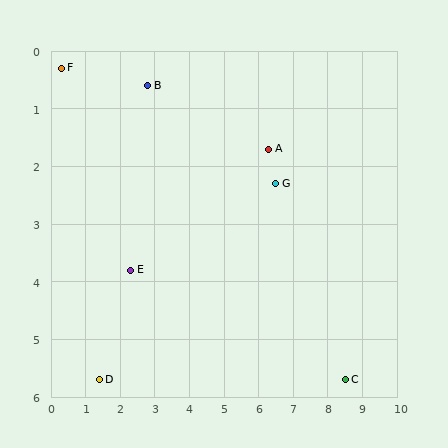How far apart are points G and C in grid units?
Points G and C are about 3.9 grid units apart.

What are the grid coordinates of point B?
Point B is at approximately (2.8, 0.6).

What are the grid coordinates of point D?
Point D is at approximately (1.4, 5.7).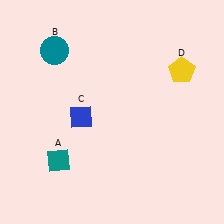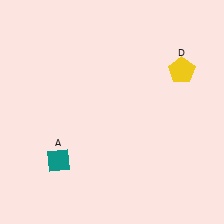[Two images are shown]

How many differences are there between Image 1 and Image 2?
There are 2 differences between the two images.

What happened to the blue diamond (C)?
The blue diamond (C) was removed in Image 2. It was in the bottom-left area of Image 1.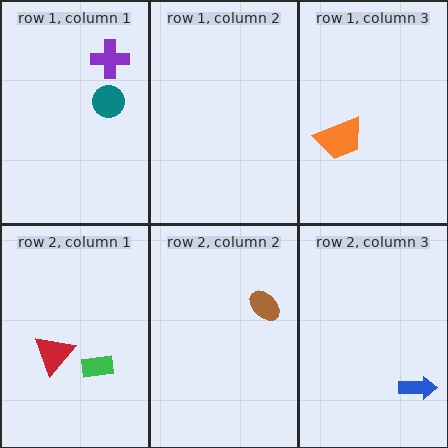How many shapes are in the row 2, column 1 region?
2.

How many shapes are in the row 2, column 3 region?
1.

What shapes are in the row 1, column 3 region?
The orange trapezoid.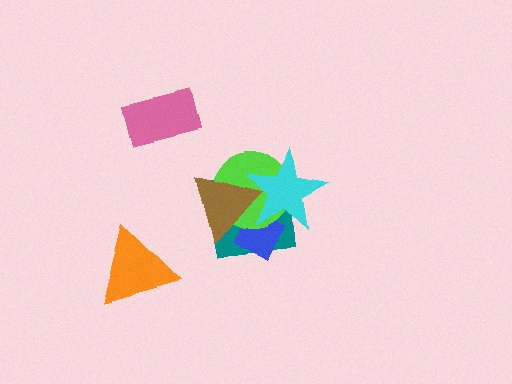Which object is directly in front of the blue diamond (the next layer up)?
The lime circle is directly in front of the blue diamond.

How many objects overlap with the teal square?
4 objects overlap with the teal square.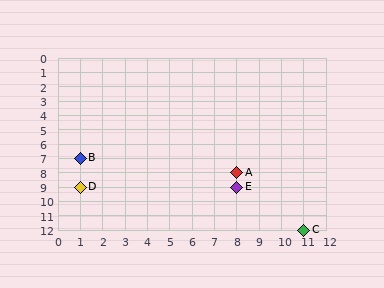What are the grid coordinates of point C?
Point C is at grid coordinates (11, 12).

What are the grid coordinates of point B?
Point B is at grid coordinates (1, 7).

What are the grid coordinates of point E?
Point E is at grid coordinates (8, 9).